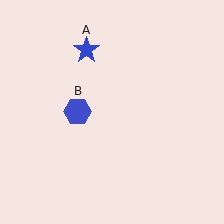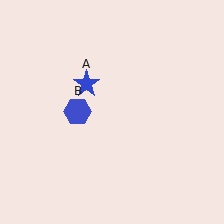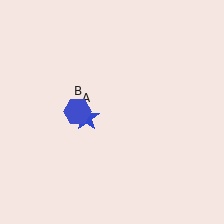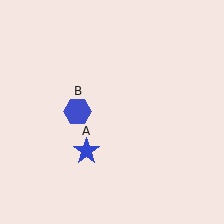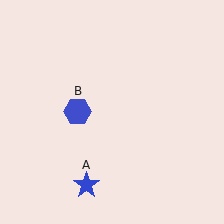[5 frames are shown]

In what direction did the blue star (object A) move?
The blue star (object A) moved down.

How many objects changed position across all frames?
1 object changed position: blue star (object A).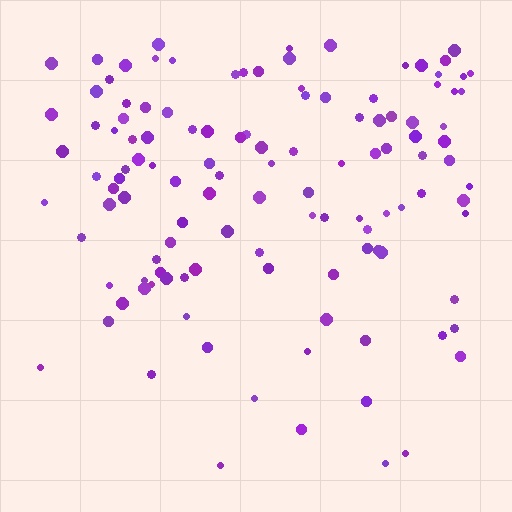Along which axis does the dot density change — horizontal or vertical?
Vertical.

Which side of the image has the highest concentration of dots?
The top.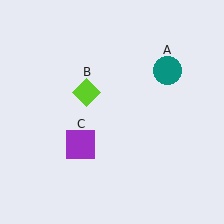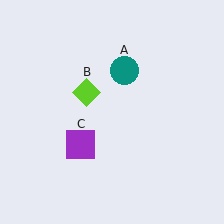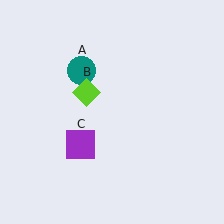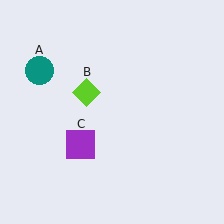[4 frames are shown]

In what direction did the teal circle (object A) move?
The teal circle (object A) moved left.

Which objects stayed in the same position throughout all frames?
Lime diamond (object B) and purple square (object C) remained stationary.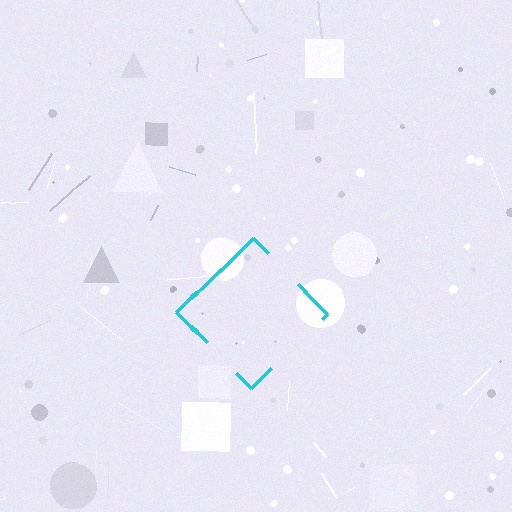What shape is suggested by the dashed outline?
The dashed outline suggests a diamond.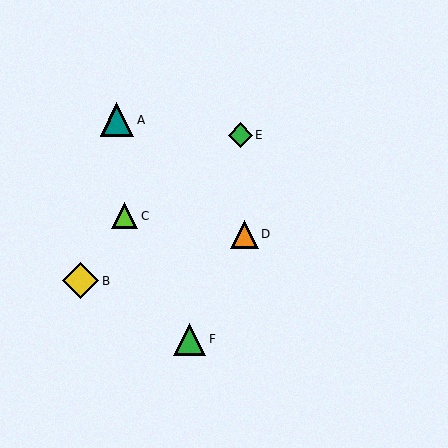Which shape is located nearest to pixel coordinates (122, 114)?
The teal triangle (labeled A) at (117, 120) is nearest to that location.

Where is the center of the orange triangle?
The center of the orange triangle is at (244, 234).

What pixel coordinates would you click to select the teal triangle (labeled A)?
Click at (117, 120) to select the teal triangle A.